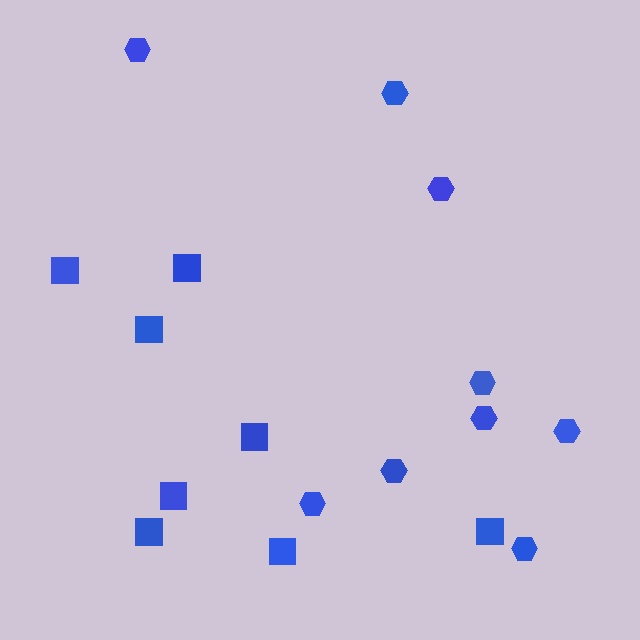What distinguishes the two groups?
There are 2 groups: one group of hexagons (9) and one group of squares (8).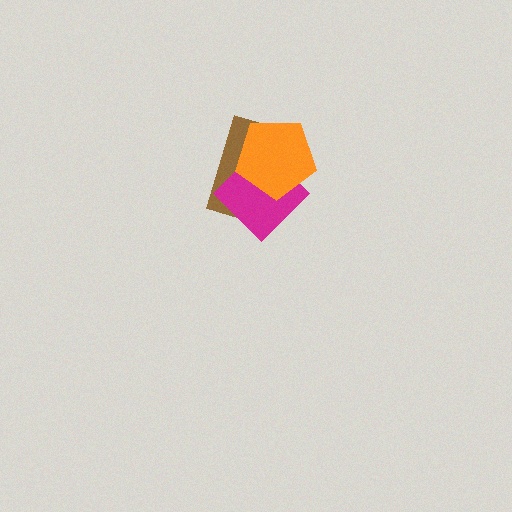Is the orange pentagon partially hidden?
No, no other shape covers it.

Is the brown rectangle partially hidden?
Yes, it is partially covered by another shape.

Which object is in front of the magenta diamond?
The orange pentagon is in front of the magenta diamond.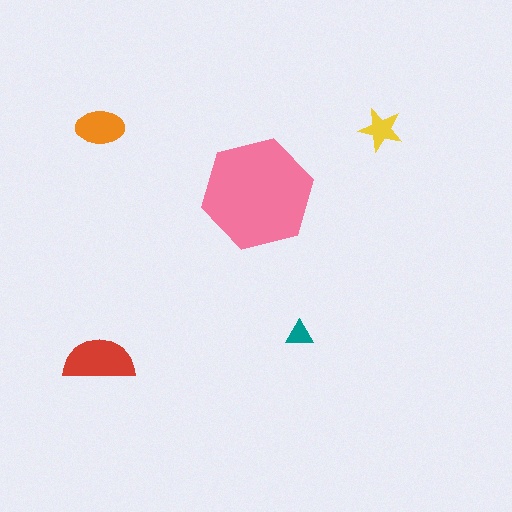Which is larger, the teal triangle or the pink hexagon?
The pink hexagon.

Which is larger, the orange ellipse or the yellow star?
The orange ellipse.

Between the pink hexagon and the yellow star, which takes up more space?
The pink hexagon.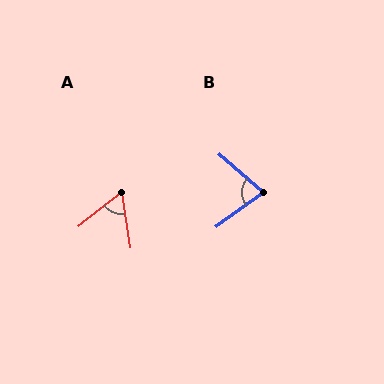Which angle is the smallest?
A, at approximately 60 degrees.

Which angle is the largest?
B, at approximately 76 degrees.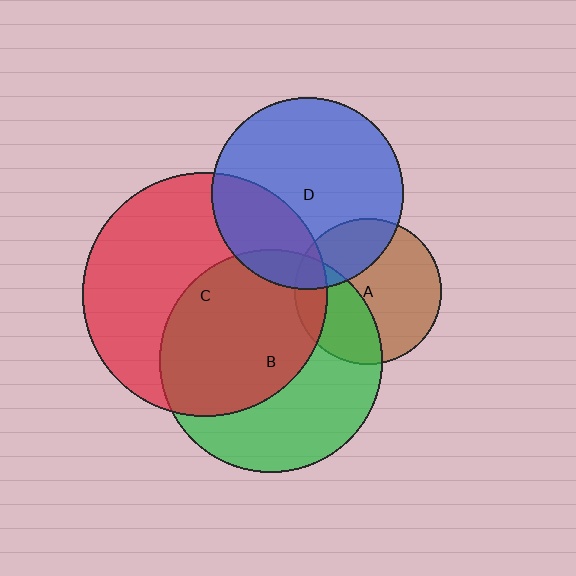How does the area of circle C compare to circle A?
Approximately 2.8 times.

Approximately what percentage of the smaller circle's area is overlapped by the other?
Approximately 35%.